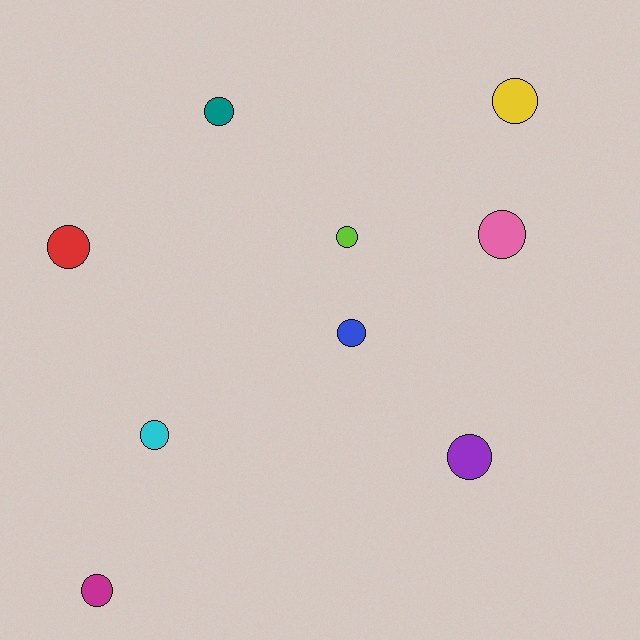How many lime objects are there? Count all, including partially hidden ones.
There is 1 lime object.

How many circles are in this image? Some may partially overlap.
There are 9 circles.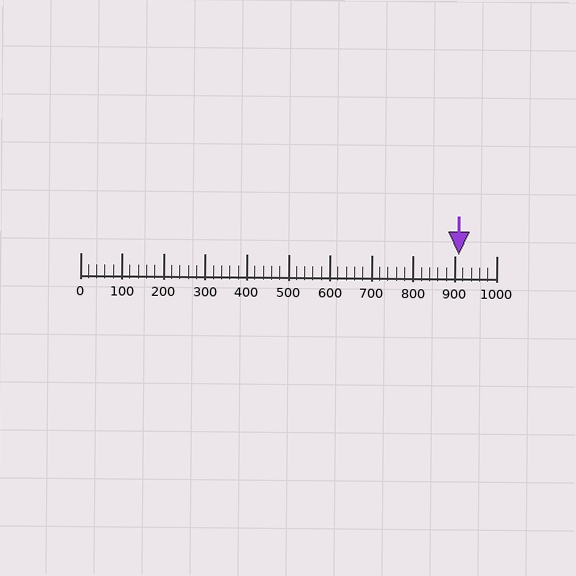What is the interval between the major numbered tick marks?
The major tick marks are spaced 100 units apart.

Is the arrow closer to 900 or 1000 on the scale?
The arrow is closer to 900.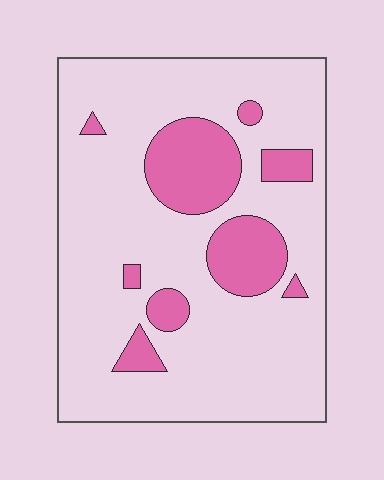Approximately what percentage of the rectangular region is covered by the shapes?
Approximately 20%.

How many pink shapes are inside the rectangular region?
9.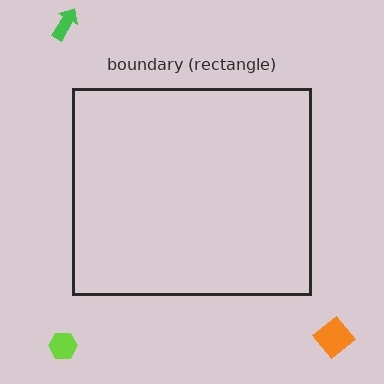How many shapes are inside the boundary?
0 inside, 3 outside.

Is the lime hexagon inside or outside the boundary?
Outside.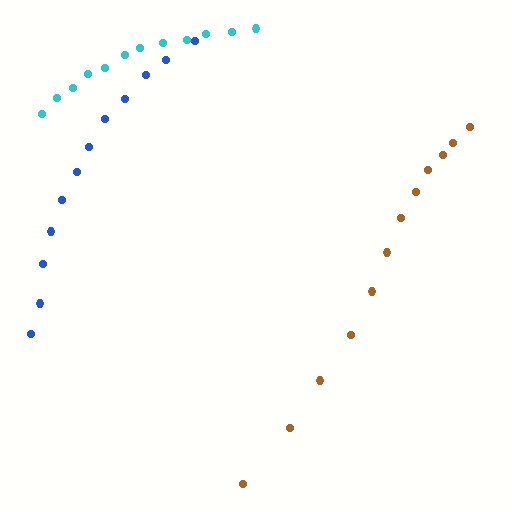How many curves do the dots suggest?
There are 3 distinct paths.